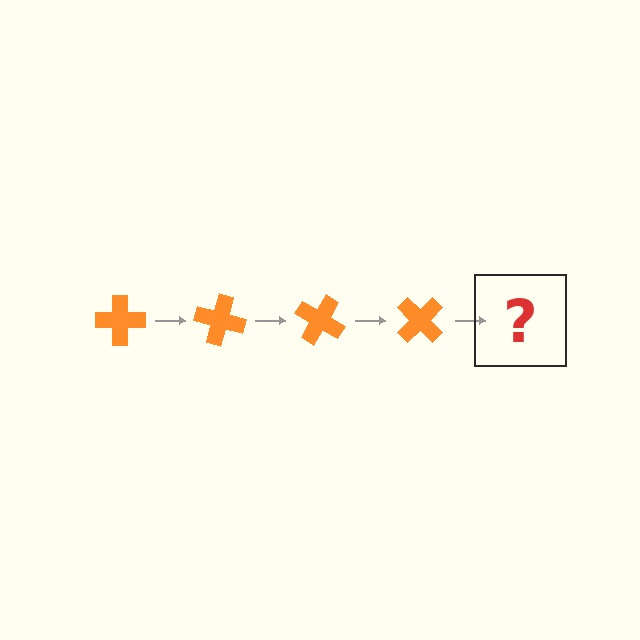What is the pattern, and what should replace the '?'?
The pattern is that the cross rotates 15 degrees each step. The '?' should be an orange cross rotated 60 degrees.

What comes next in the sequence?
The next element should be an orange cross rotated 60 degrees.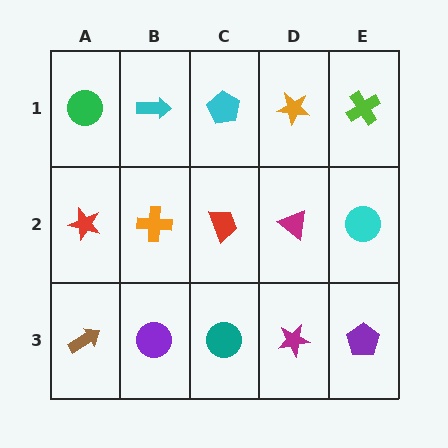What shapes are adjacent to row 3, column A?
A red star (row 2, column A), a purple circle (row 3, column B).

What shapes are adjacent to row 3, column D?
A magenta triangle (row 2, column D), a teal circle (row 3, column C), a purple pentagon (row 3, column E).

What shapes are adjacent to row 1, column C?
A red trapezoid (row 2, column C), a cyan arrow (row 1, column B), an orange star (row 1, column D).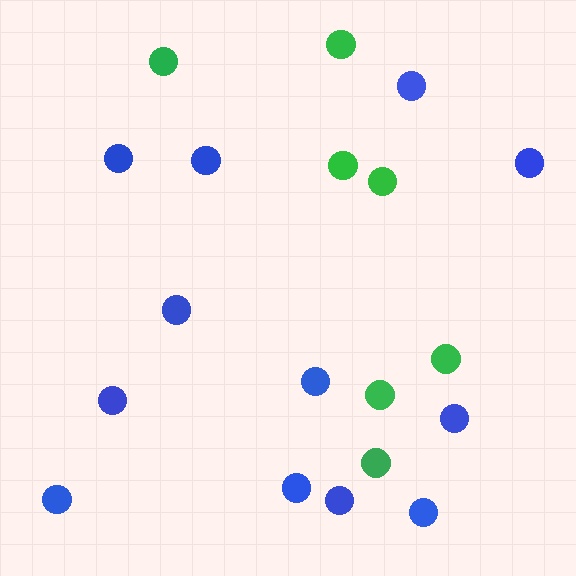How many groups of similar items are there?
There are 2 groups: one group of blue circles (12) and one group of green circles (7).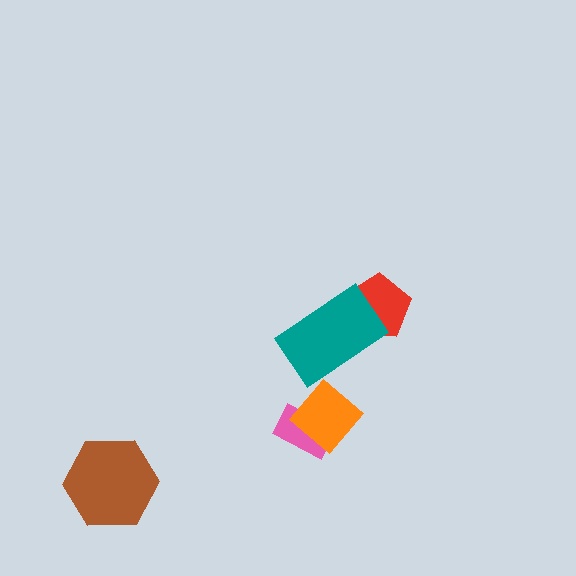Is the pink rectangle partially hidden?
Yes, it is partially covered by another shape.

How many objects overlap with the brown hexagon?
0 objects overlap with the brown hexagon.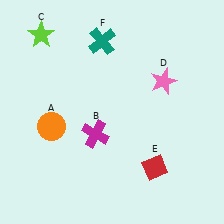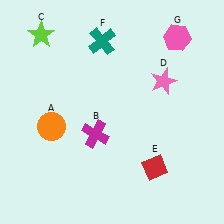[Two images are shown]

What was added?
A pink hexagon (G) was added in Image 2.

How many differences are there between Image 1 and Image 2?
There is 1 difference between the two images.